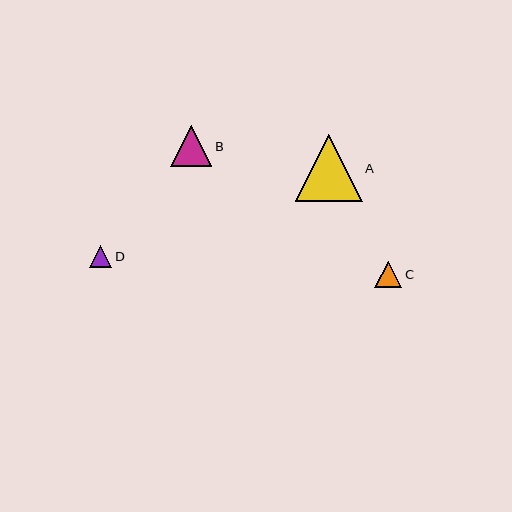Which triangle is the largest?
Triangle A is the largest with a size of approximately 67 pixels.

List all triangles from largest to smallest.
From largest to smallest: A, B, C, D.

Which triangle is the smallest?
Triangle D is the smallest with a size of approximately 22 pixels.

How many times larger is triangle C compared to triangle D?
Triangle C is approximately 1.2 times the size of triangle D.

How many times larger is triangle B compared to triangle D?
Triangle B is approximately 1.9 times the size of triangle D.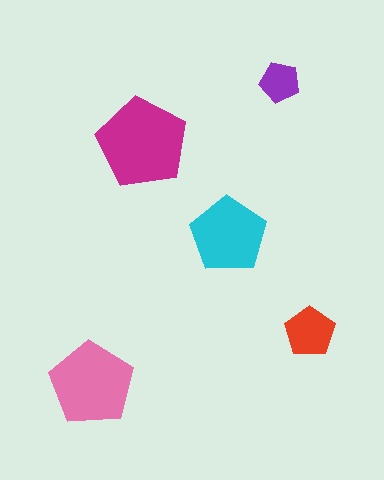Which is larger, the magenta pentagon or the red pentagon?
The magenta one.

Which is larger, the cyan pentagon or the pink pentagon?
The pink one.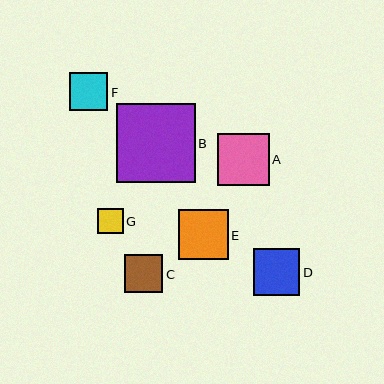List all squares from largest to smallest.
From largest to smallest: B, A, E, D, C, F, G.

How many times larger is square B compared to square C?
Square B is approximately 2.0 times the size of square C.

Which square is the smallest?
Square G is the smallest with a size of approximately 26 pixels.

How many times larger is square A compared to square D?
Square A is approximately 1.1 times the size of square D.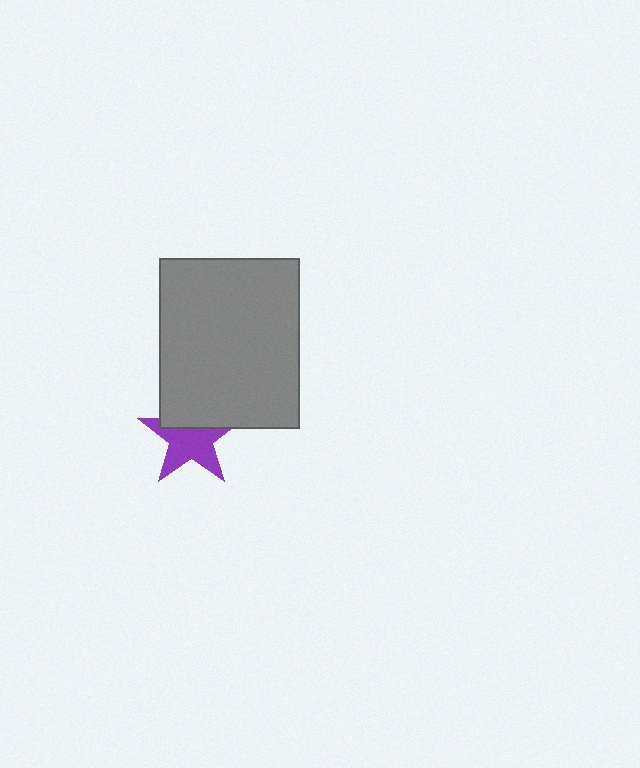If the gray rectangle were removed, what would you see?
You would see the complete purple star.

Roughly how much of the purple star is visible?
About half of it is visible (roughly 62%).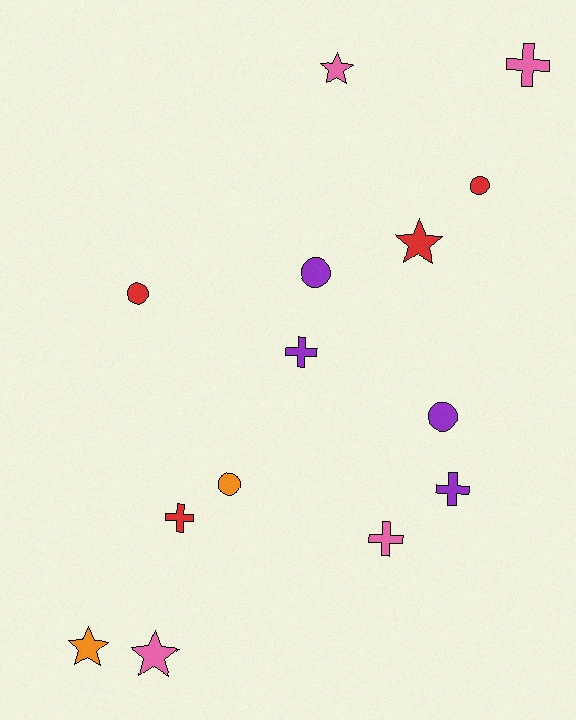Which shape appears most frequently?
Circle, with 5 objects.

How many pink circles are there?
There are no pink circles.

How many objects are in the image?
There are 14 objects.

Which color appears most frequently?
Pink, with 4 objects.